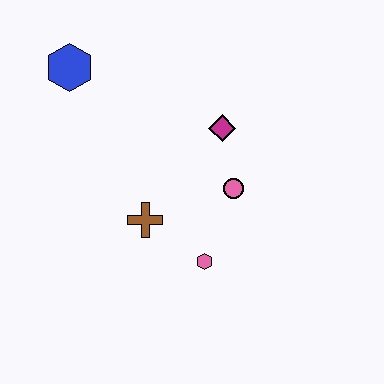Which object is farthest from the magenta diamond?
The blue hexagon is farthest from the magenta diamond.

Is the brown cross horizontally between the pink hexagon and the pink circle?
No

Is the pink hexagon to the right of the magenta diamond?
No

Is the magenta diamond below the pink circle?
No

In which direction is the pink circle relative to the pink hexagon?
The pink circle is above the pink hexagon.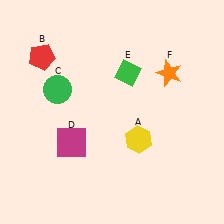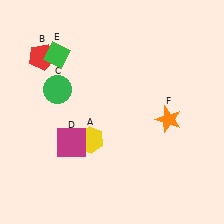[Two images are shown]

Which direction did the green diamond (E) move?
The green diamond (E) moved left.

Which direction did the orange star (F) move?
The orange star (F) moved down.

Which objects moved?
The objects that moved are: the yellow hexagon (A), the green diamond (E), the orange star (F).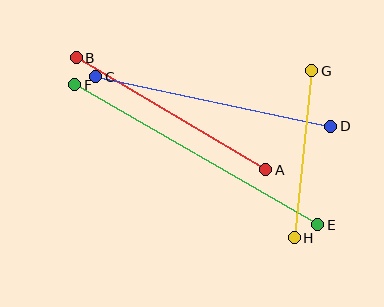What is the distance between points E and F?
The distance is approximately 280 pixels.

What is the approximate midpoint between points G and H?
The midpoint is at approximately (303, 154) pixels.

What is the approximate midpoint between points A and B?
The midpoint is at approximately (171, 114) pixels.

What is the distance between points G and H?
The distance is approximately 168 pixels.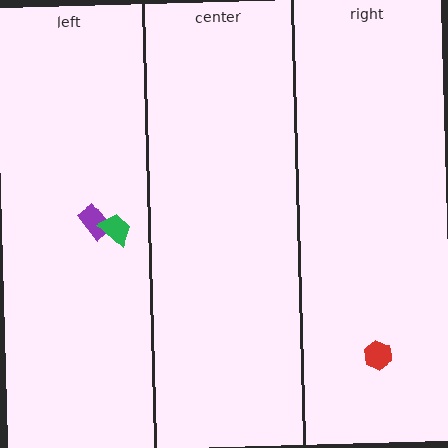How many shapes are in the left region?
2.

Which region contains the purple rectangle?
The left region.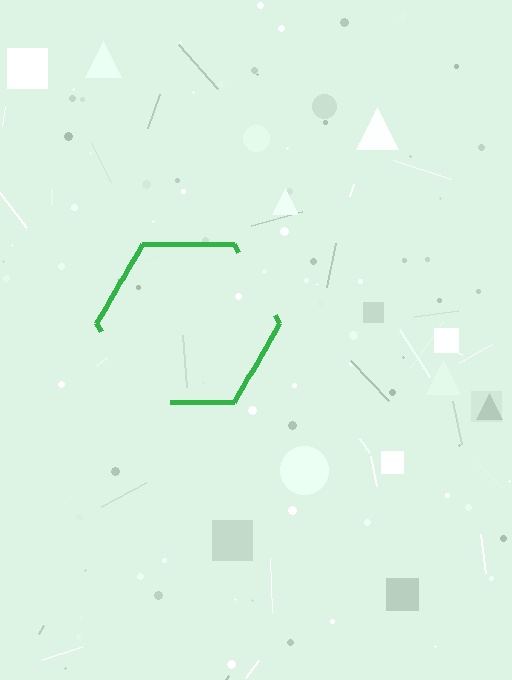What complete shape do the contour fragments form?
The contour fragments form a hexagon.